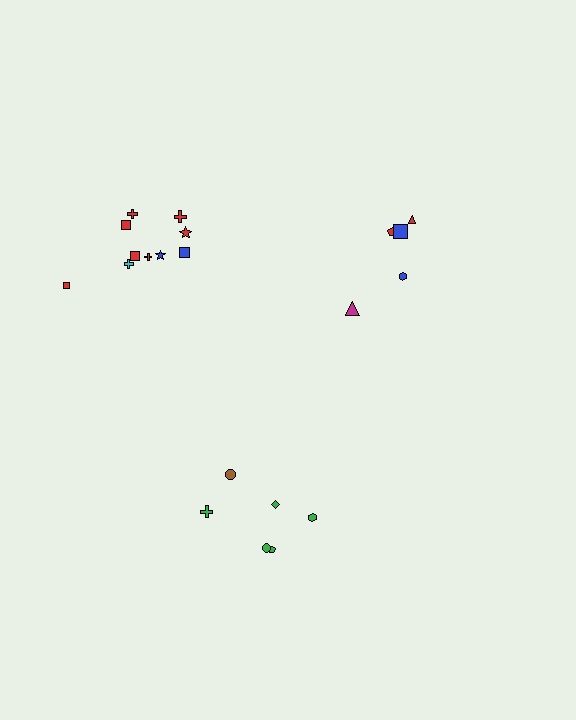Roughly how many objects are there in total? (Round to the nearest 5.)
Roughly 20 objects in total.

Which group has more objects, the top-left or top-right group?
The top-left group.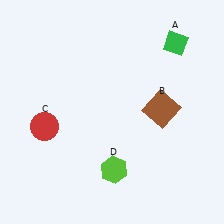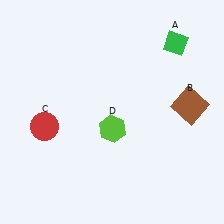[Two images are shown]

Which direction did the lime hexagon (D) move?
The lime hexagon (D) moved up.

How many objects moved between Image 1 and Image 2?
2 objects moved between the two images.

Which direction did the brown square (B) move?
The brown square (B) moved right.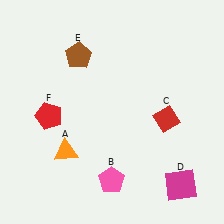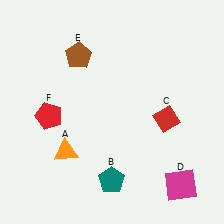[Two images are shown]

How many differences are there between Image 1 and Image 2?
There is 1 difference between the two images.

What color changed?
The pentagon (B) changed from pink in Image 1 to teal in Image 2.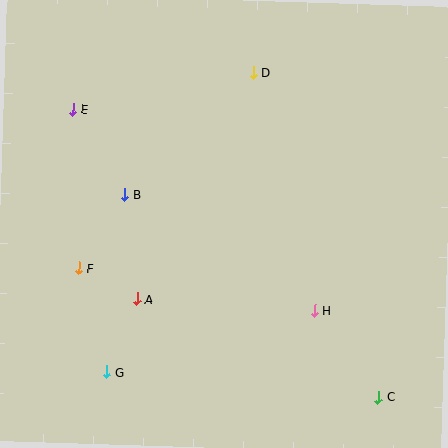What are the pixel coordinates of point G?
Point G is at (107, 372).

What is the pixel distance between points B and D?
The distance between B and D is 177 pixels.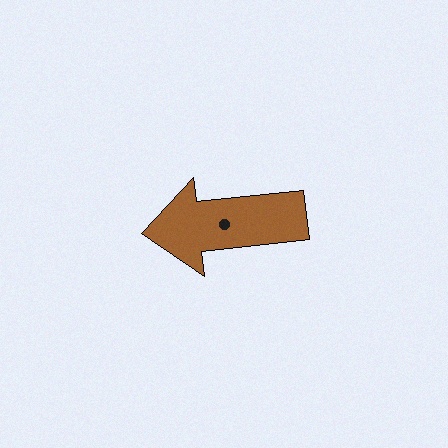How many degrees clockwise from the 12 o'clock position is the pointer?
Approximately 264 degrees.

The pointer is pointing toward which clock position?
Roughly 9 o'clock.